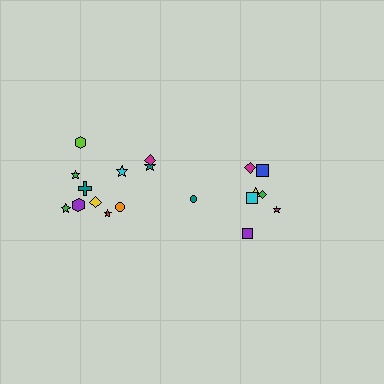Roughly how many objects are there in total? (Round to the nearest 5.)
Roughly 20 objects in total.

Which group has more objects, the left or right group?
The left group.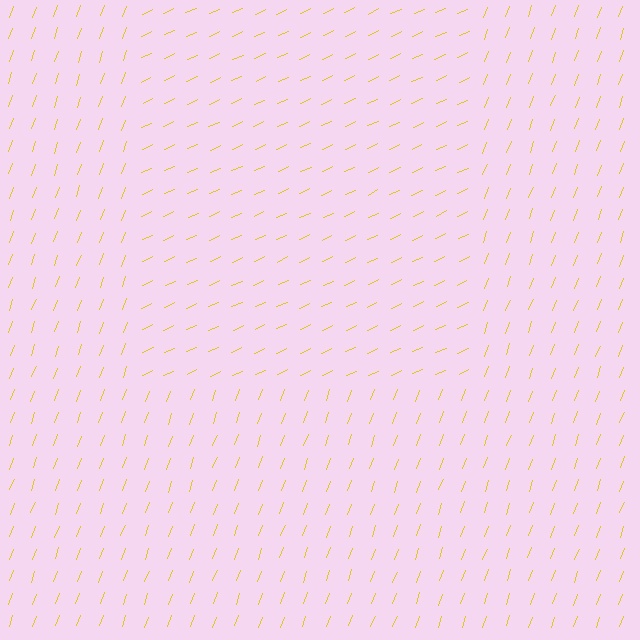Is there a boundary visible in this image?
Yes, there is a texture boundary formed by a change in line orientation.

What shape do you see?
I see a rectangle.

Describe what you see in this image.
The image is filled with small yellow line segments. A rectangle region in the image has lines oriented differently from the surrounding lines, creating a visible texture boundary.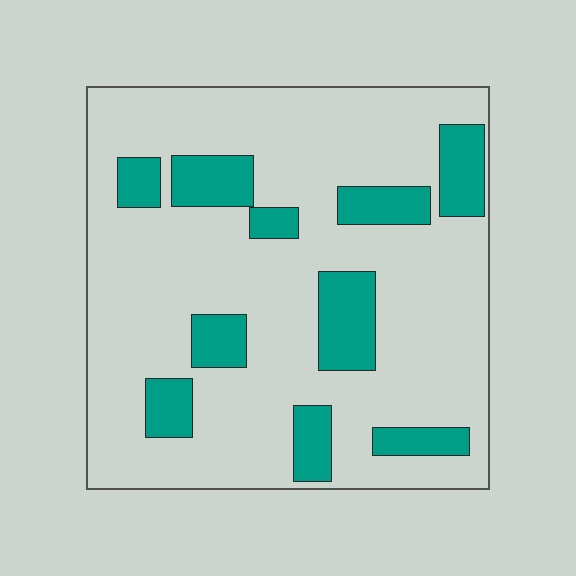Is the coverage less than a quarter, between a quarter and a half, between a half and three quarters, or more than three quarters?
Less than a quarter.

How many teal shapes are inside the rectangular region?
10.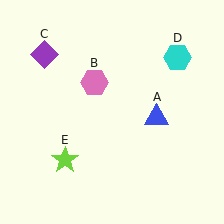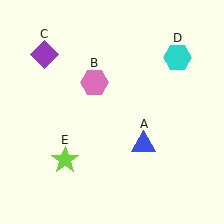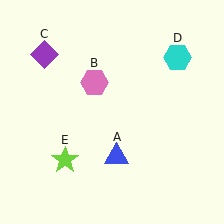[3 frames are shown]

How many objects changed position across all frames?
1 object changed position: blue triangle (object A).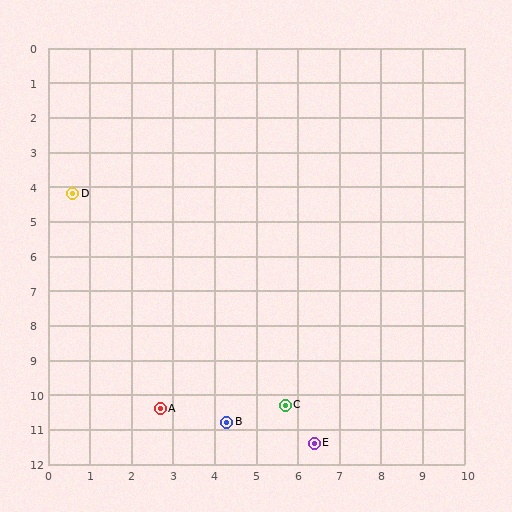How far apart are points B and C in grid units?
Points B and C are about 1.5 grid units apart.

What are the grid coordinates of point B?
Point B is at approximately (4.3, 10.8).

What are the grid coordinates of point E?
Point E is at approximately (6.4, 11.4).